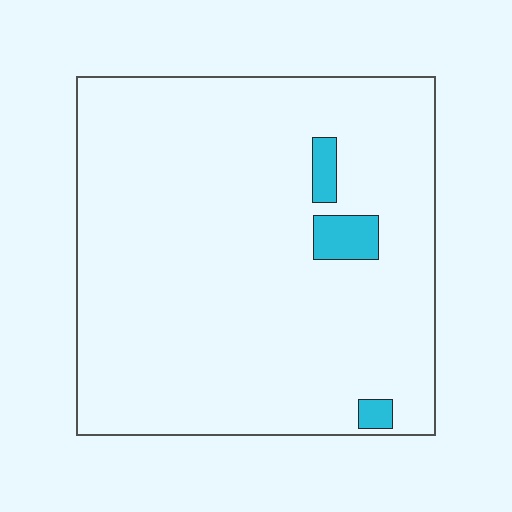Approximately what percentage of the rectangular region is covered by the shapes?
Approximately 5%.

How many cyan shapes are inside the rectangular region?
3.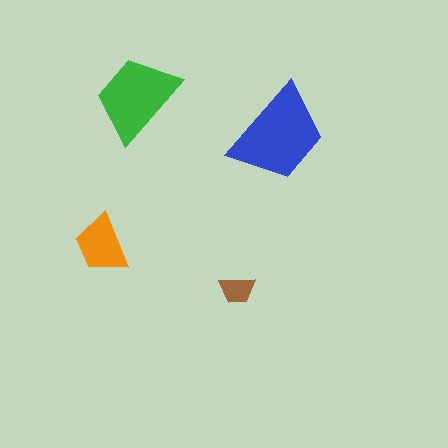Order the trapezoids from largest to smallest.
the blue one, the green one, the orange one, the brown one.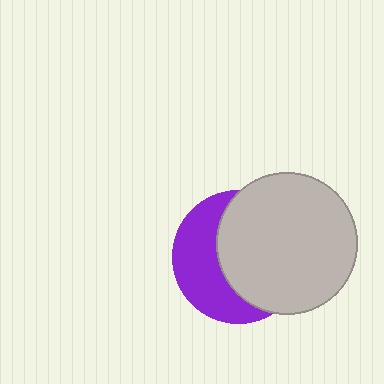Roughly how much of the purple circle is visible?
A small part of it is visible (roughly 42%).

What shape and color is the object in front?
The object in front is a light gray circle.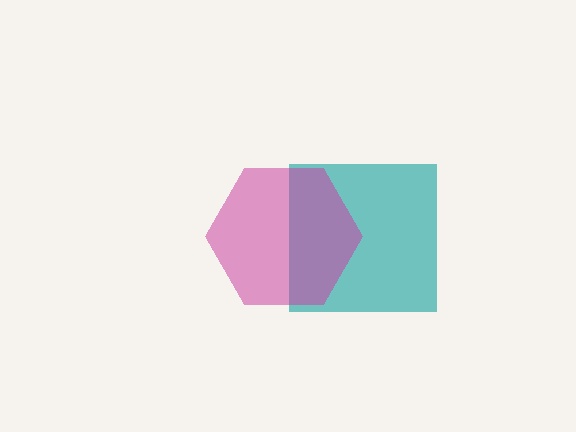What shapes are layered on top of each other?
The layered shapes are: a teal square, a magenta hexagon.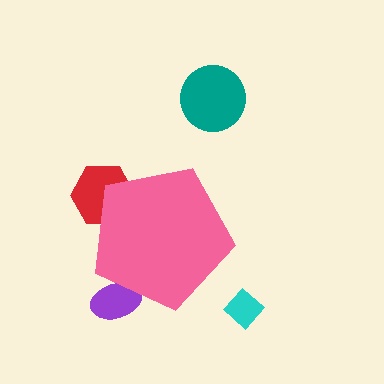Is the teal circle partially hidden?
No, the teal circle is fully visible.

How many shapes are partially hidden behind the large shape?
2 shapes are partially hidden.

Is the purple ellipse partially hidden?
Yes, the purple ellipse is partially hidden behind the pink pentagon.